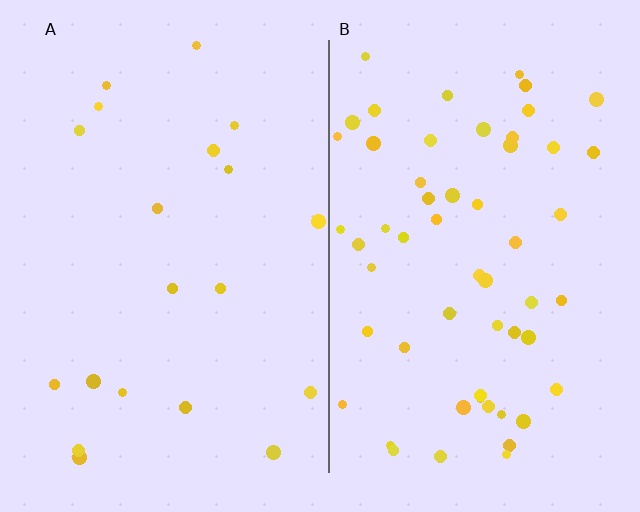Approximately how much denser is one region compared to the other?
Approximately 2.9× — region B over region A.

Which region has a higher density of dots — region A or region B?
B (the right).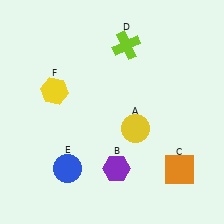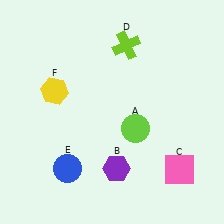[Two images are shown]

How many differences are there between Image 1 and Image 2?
There are 2 differences between the two images.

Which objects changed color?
A changed from yellow to lime. C changed from orange to pink.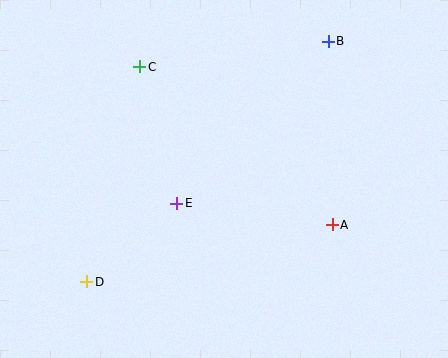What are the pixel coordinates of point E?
Point E is at (177, 203).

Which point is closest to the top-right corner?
Point B is closest to the top-right corner.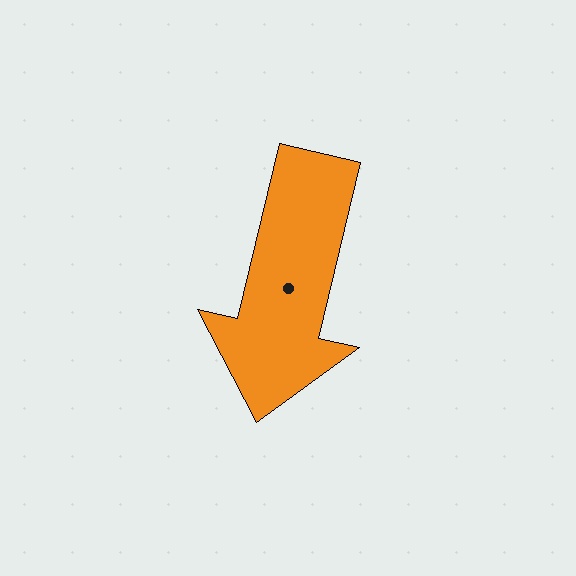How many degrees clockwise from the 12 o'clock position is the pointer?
Approximately 193 degrees.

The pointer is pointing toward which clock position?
Roughly 6 o'clock.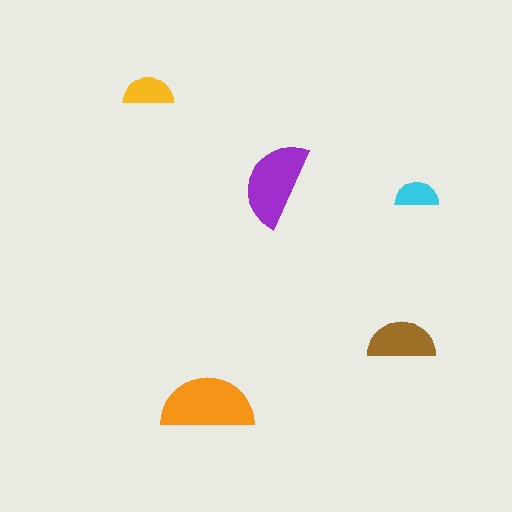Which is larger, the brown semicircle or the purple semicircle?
The purple one.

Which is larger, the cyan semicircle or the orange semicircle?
The orange one.